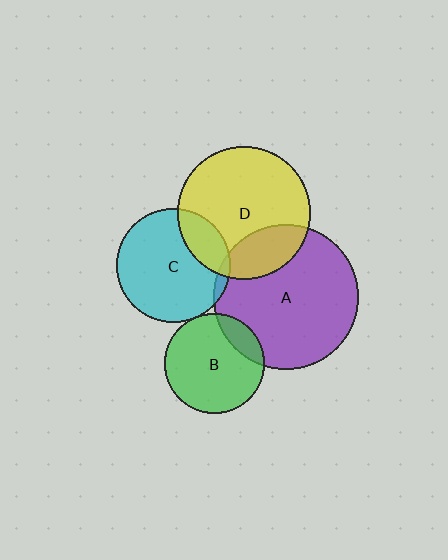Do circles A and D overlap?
Yes.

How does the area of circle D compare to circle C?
Approximately 1.4 times.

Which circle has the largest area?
Circle A (purple).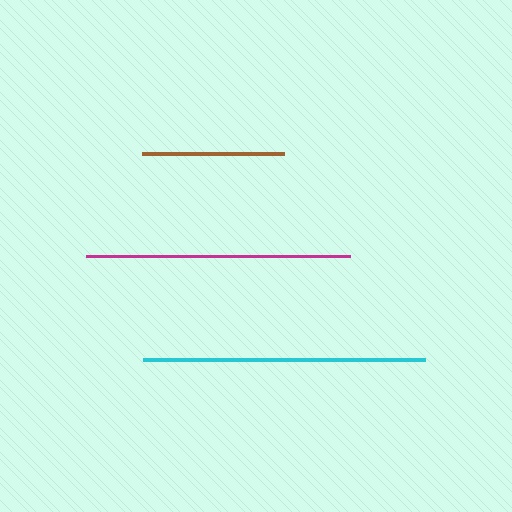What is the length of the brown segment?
The brown segment is approximately 142 pixels long.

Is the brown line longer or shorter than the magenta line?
The magenta line is longer than the brown line.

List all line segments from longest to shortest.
From longest to shortest: cyan, magenta, brown.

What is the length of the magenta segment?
The magenta segment is approximately 264 pixels long.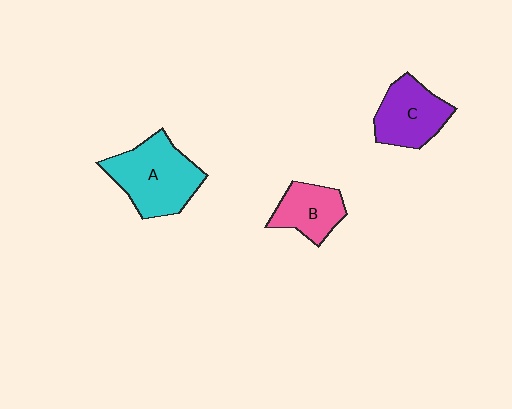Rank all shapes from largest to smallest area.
From largest to smallest: A (cyan), C (purple), B (pink).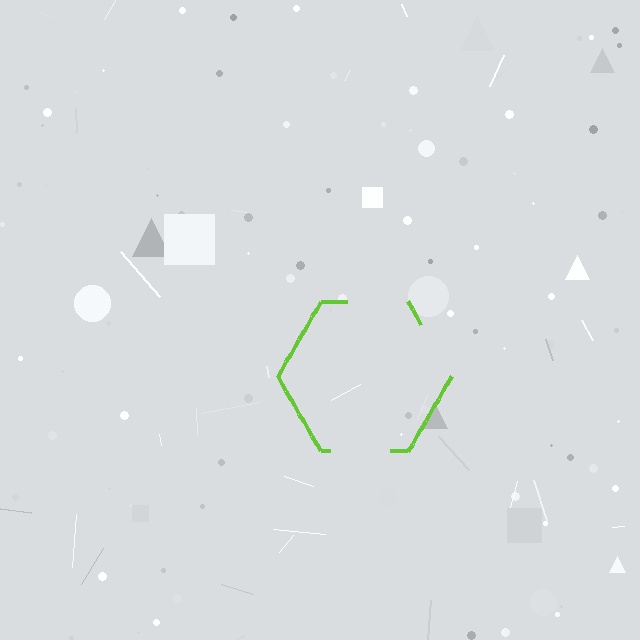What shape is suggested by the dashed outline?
The dashed outline suggests a hexagon.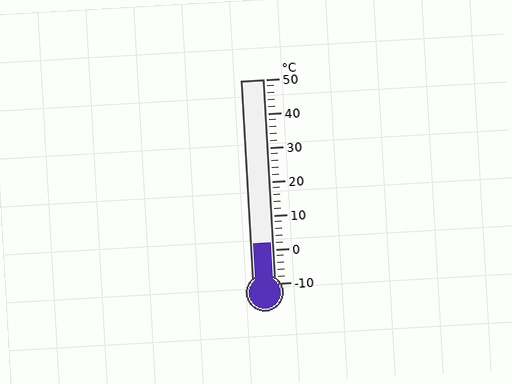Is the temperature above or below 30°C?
The temperature is below 30°C.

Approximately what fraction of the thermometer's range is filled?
The thermometer is filled to approximately 20% of its range.